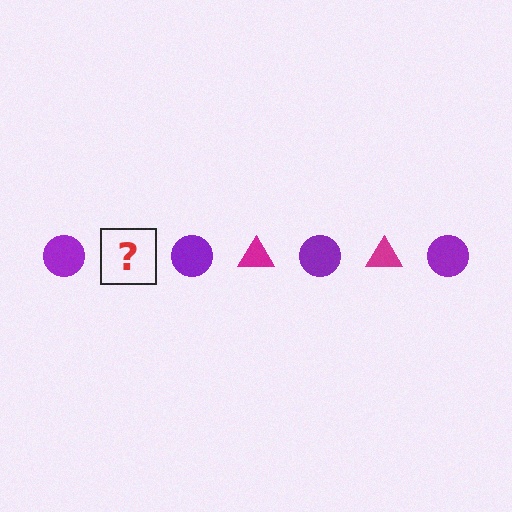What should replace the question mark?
The question mark should be replaced with a magenta triangle.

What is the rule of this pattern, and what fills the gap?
The rule is that the pattern alternates between purple circle and magenta triangle. The gap should be filled with a magenta triangle.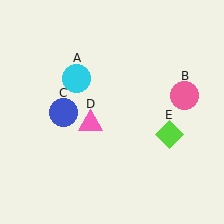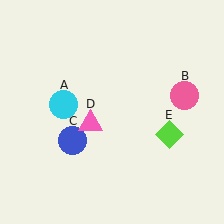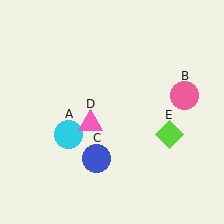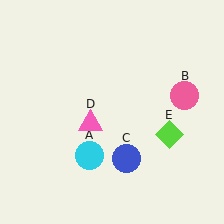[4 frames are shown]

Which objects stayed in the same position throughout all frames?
Pink circle (object B) and pink triangle (object D) and lime diamond (object E) remained stationary.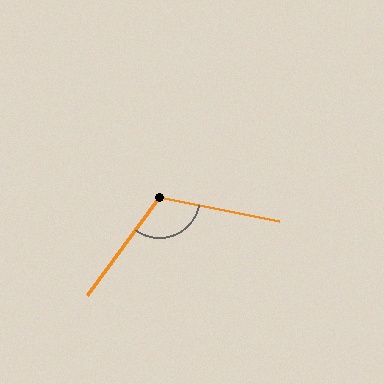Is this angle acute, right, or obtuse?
It is obtuse.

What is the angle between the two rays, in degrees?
Approximately 115 degrees.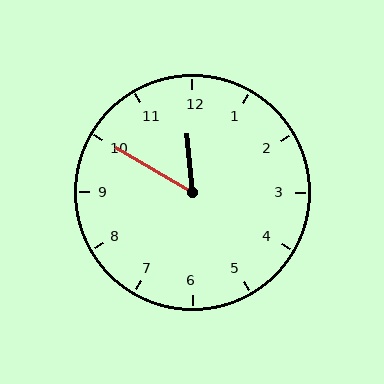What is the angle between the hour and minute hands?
Approximately 55 degrees.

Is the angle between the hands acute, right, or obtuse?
It is acute.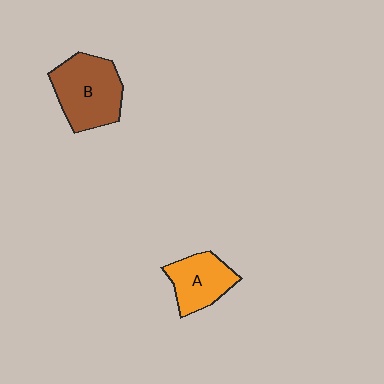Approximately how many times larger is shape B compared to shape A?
Approximately 1.4 times.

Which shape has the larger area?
Shape B (brown).